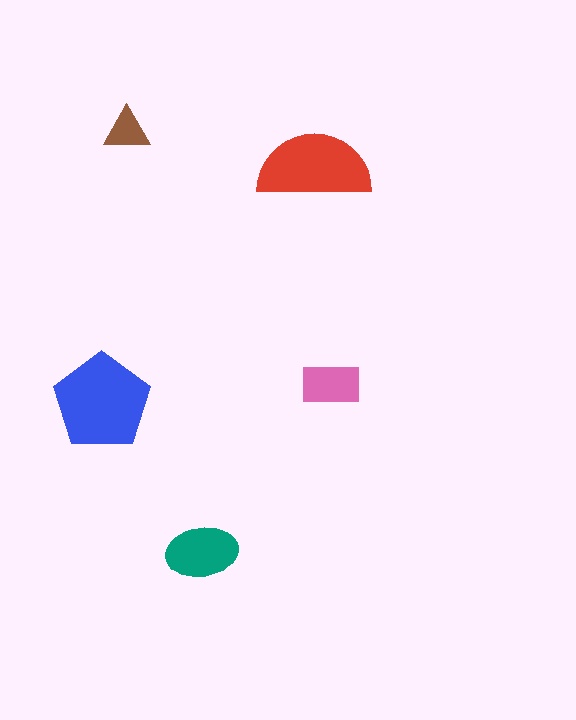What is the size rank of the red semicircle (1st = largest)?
2nd.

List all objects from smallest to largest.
The brown triangle, the pink rectangle, the teal ellipse, the red semicircle, the blue pentagon.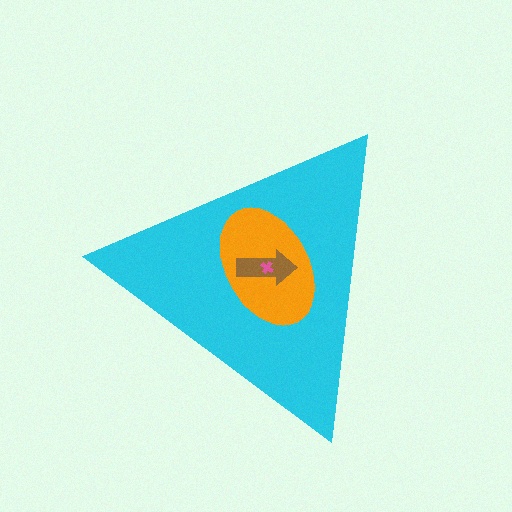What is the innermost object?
The pink cross.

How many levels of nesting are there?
4.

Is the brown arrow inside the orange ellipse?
Yes.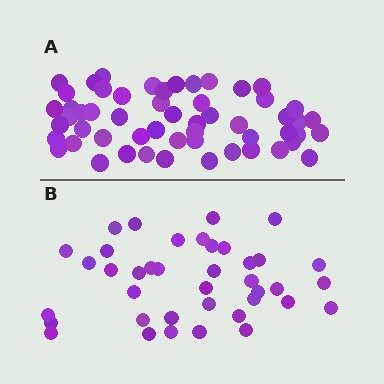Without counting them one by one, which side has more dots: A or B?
Region A (the top region) has more dots.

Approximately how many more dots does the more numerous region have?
Region A has approximately 15 more dots than region B.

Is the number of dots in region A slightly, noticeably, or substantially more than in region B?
Region A has noticeably more, but not dramatically so. The ratio is roughly 1.4 to 1.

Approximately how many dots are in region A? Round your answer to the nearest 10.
About 60 dots. (The exact count is 55, which rounds to 60.)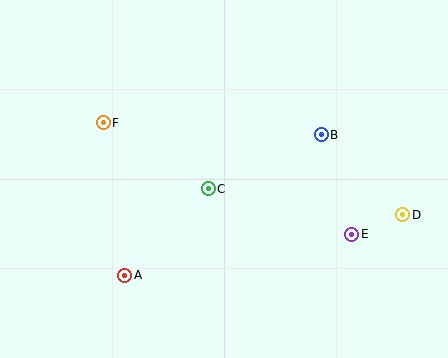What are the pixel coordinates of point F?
Point F is at (103, 123).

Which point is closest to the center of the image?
Point C at (208, 189) is closest to the center.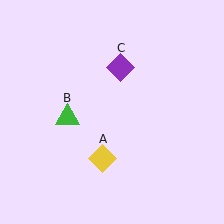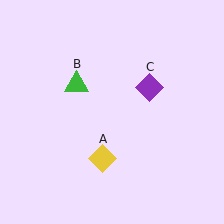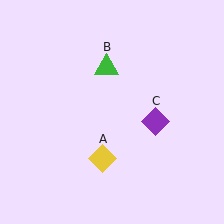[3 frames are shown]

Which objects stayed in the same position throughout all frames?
Yellow diamond (object A) remained stationary.